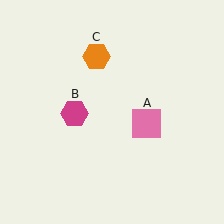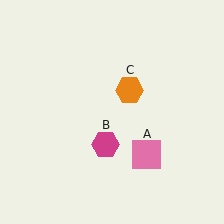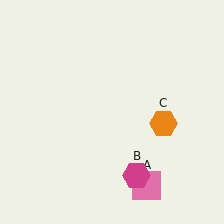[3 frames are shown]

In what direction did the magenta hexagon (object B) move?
The magenta hexagon (object B) moved down and to the right.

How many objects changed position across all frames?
3 objects changed position: pink square (object A), magenta hexagon (object B), orange hexagon (object C).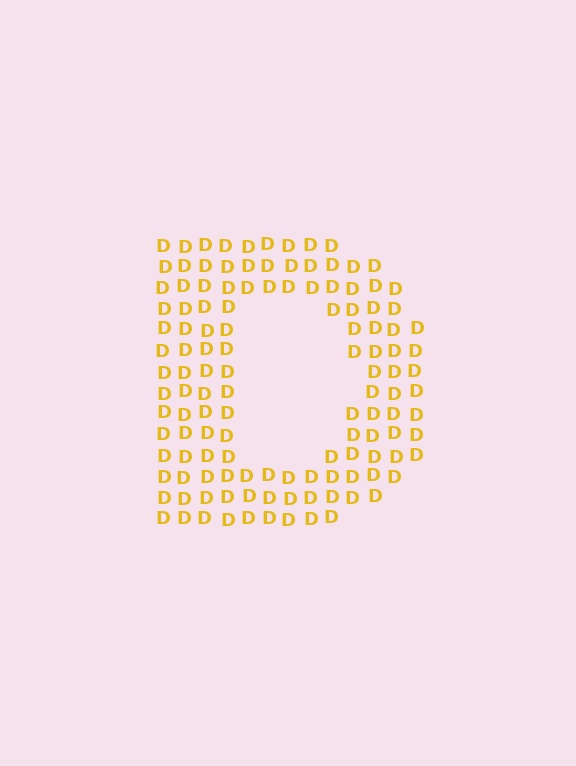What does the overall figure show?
The overall figure shows the letter D.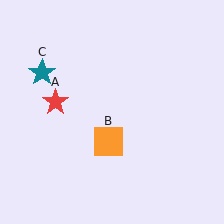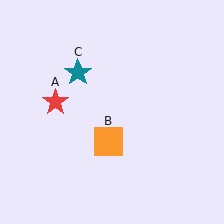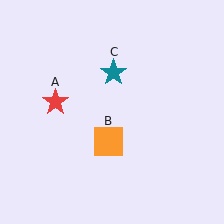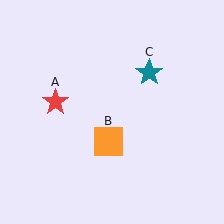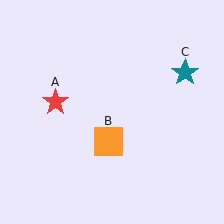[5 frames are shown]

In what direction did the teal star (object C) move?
The teal star (object C) moved right.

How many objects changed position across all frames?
1 object changed position: teal star (object C).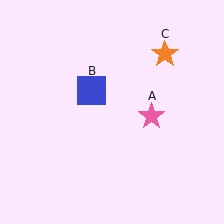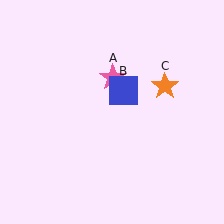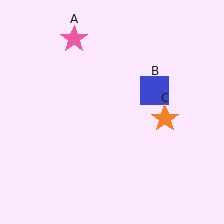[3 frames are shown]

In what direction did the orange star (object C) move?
The orange star (object C) moved down.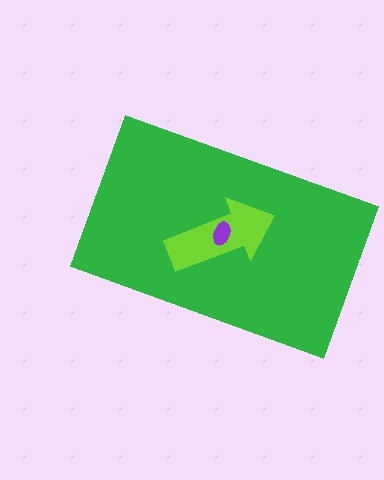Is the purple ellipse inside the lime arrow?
Yes.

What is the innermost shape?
The purple ellipse.